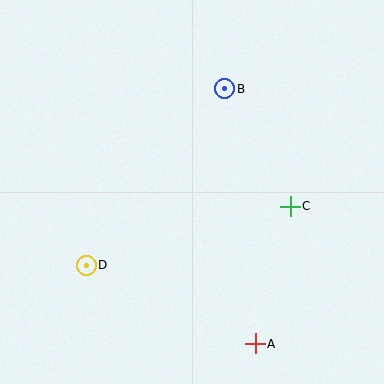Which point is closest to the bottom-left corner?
Point D is closest to the bottom-left corner.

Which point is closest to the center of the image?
Point C at (290, 206) is closest to the center.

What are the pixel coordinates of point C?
Point C is at (290, 206).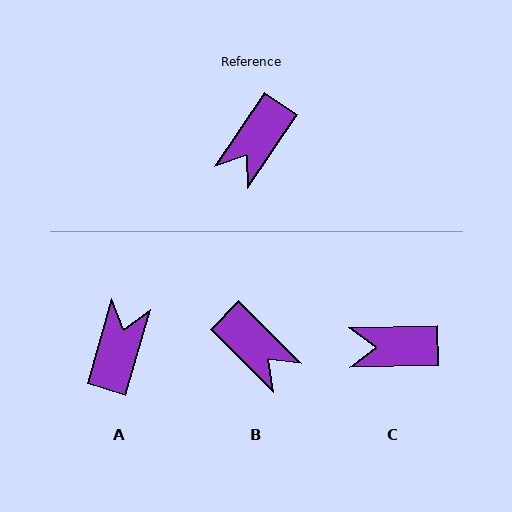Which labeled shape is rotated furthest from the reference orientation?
A, about 162 degrees away.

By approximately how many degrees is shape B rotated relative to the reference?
Approximately 79 degrees counter-clockwise.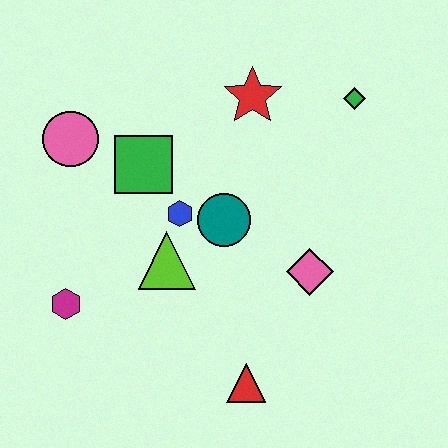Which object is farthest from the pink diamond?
The pink circle is farthest from the pink diamond.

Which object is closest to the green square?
The blue hexagon is closest to the green square.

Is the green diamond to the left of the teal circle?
No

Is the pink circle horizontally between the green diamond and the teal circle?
No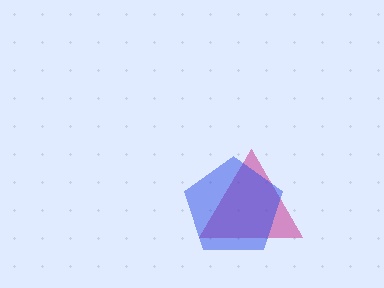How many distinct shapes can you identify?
There are 2 distinct shapes: a magenta triangle, a blue pentagon.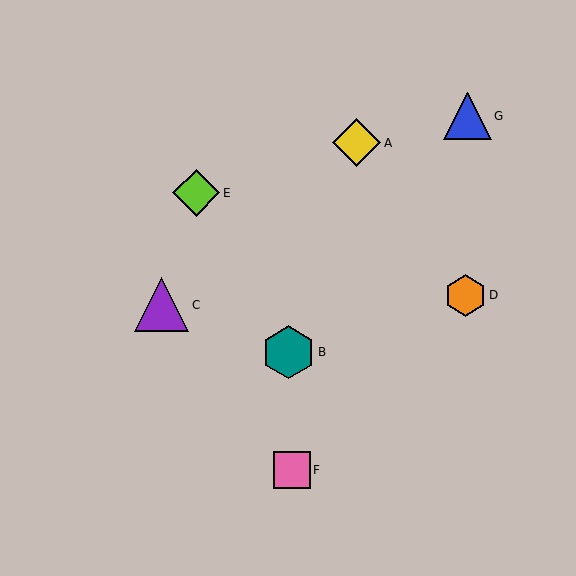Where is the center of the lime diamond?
The center of the lime diamond is at (196, 193).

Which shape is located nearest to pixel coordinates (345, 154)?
The yellow diamond (labeled A) at (357, 143) is nearest to that location.